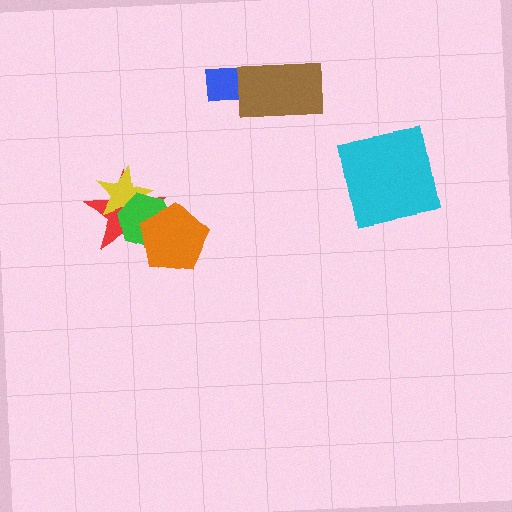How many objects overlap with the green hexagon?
3 objects overlap with the green hexagon.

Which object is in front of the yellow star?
The green hexagon is in front of the yellow star.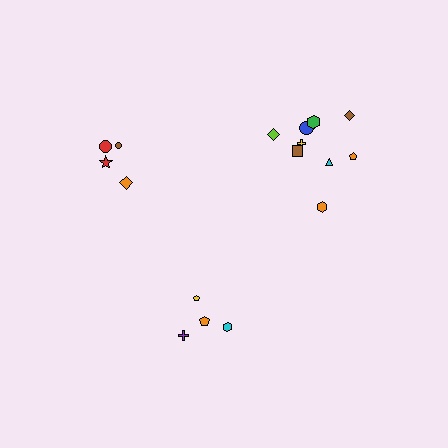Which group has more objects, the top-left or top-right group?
The top-right group.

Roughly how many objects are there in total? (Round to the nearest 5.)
Roughly 20 objects in total.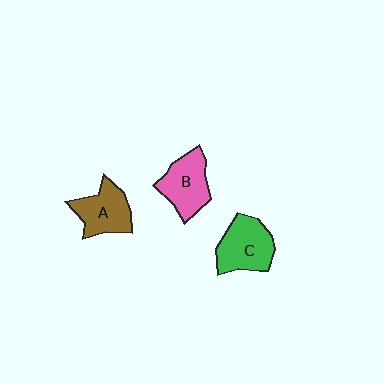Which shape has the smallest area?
Shape A (brown).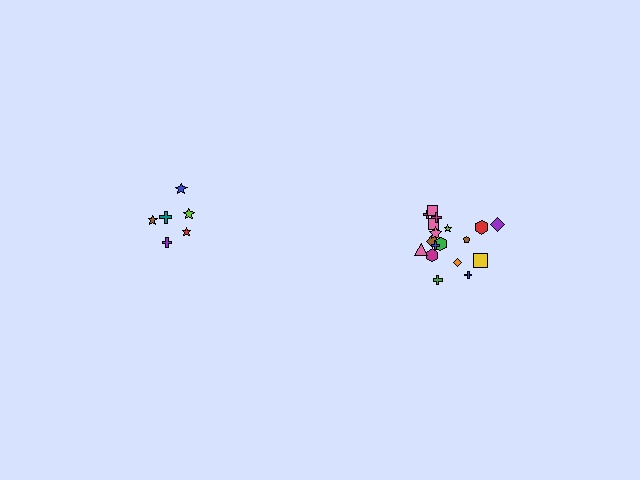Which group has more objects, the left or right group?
The right group.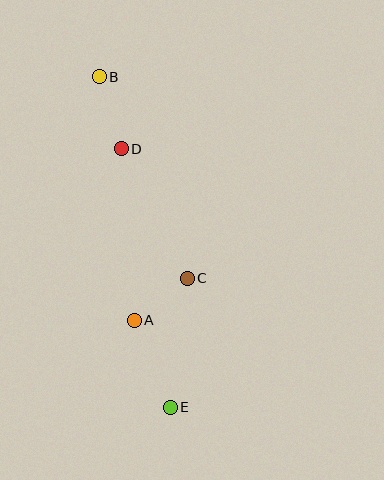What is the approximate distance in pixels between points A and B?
The distance between A and B is approximately 246 pixels.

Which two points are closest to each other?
Points A and C are closest to each other.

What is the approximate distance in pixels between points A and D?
The distance between A and D is approximately 172 pixels.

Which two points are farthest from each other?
Points B and E are farthest from each other.